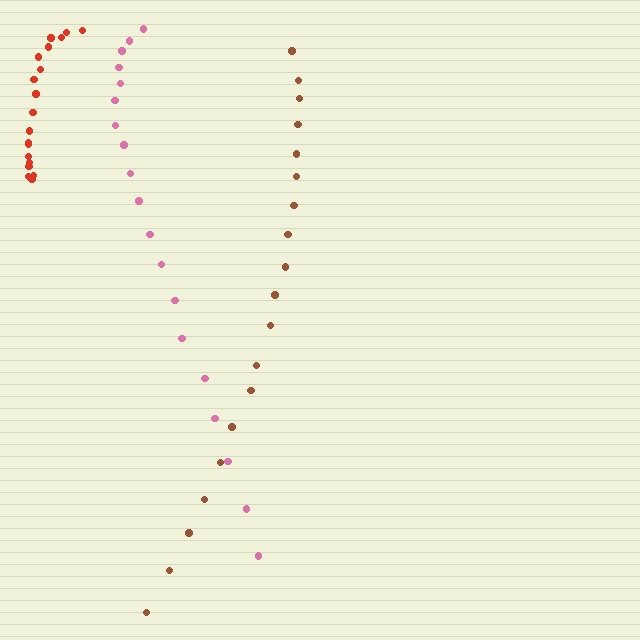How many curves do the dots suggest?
There are 3 distinct paths.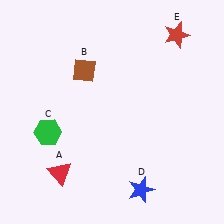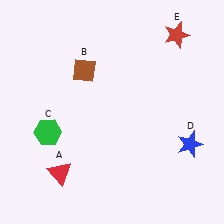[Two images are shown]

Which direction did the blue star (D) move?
The blue star (D) moved right.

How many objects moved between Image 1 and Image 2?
1 object moved between the two images.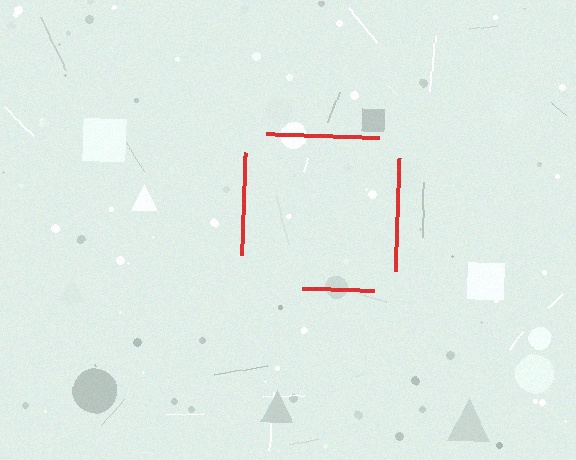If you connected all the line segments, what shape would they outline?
They would outline a square.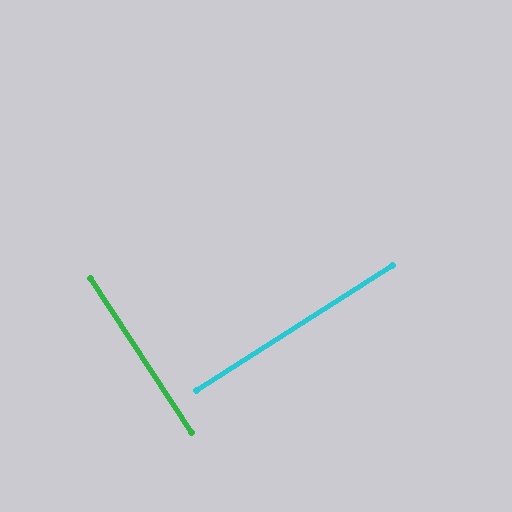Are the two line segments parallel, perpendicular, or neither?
Perpendicular — they meet at approximately 89°.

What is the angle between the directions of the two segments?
Approximately 89 degrees.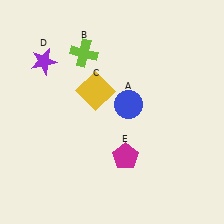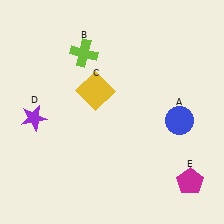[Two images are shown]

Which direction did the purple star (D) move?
The purple star (D) moved down.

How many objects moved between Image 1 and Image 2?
3 objects moved between the two images.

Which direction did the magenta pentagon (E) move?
The magenta pentagon (E) moved right.